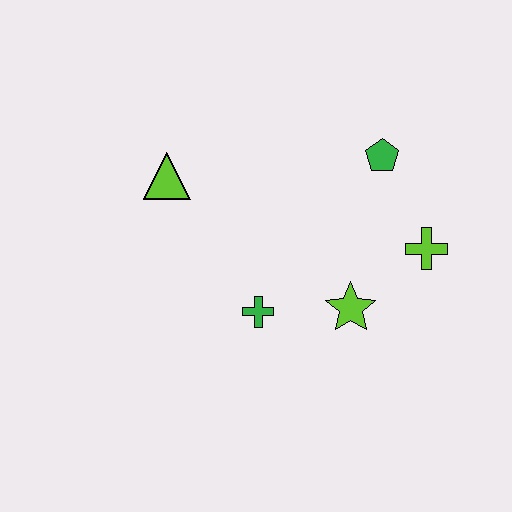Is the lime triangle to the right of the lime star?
No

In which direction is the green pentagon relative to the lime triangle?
The green pentagon is to the right of the lime triangle.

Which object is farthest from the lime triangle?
The lime cross is farthest from the lime triangle.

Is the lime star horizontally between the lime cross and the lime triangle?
Yes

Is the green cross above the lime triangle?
No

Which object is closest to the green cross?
The lime star is closest to the green cross.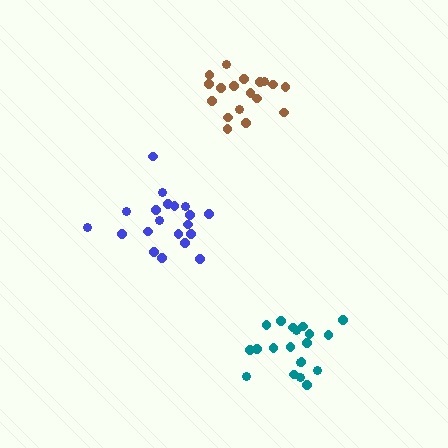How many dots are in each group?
Group 1: 20 dots, Group 2: 18 dots, Group 3: 20 dots (58 total).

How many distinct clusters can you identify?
There are 3 distinct clusters.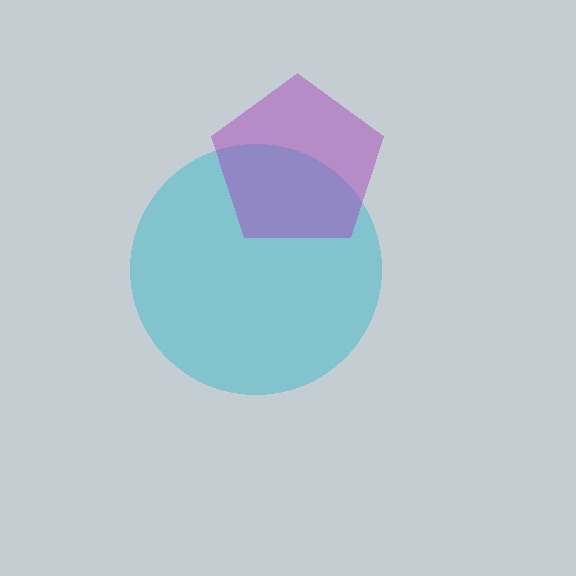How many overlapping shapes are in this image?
There are 2 overlapping shapes in the image.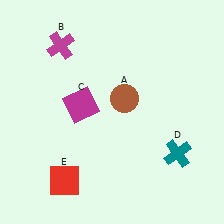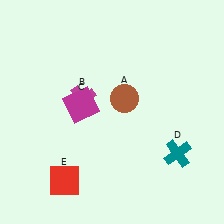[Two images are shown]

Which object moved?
The magenta cross (B) moved down.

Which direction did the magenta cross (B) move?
The magenta cross (B) moved down.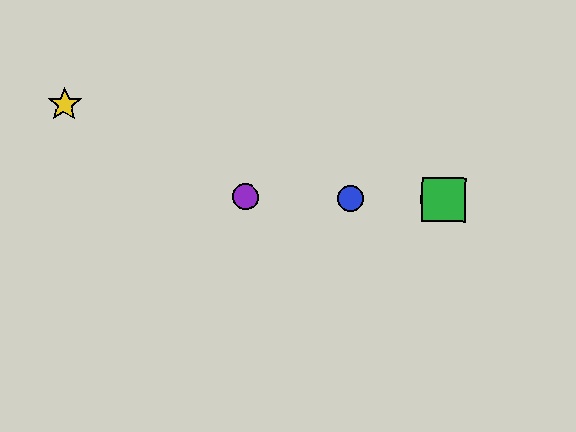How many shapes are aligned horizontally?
4 shapes (the red circle, the blue circle, the green square, the purple circle) are aligned horizontally.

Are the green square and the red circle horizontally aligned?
Yes, both are at y≈200.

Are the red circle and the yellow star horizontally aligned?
No, the red circle is at y≈200 and the yellow star is at y≈104.